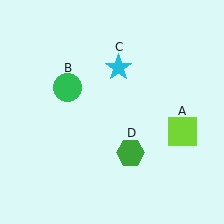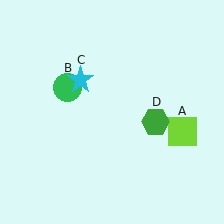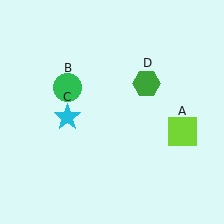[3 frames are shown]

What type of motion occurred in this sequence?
The cyan star (object C), green hexagon (object D) rotated counterclockwise around the center of the scene.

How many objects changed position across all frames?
2 objects changed position: cyan star (object C), green hexagon (object D).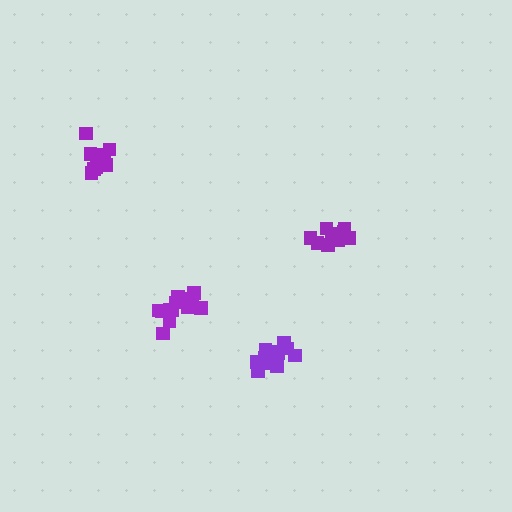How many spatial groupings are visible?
There are 4 spatial groupings.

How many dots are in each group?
Group 1: 12 dots, Group 2: 12 dots, Group 3: 13 dots, Group 4: 12 dots (49 total).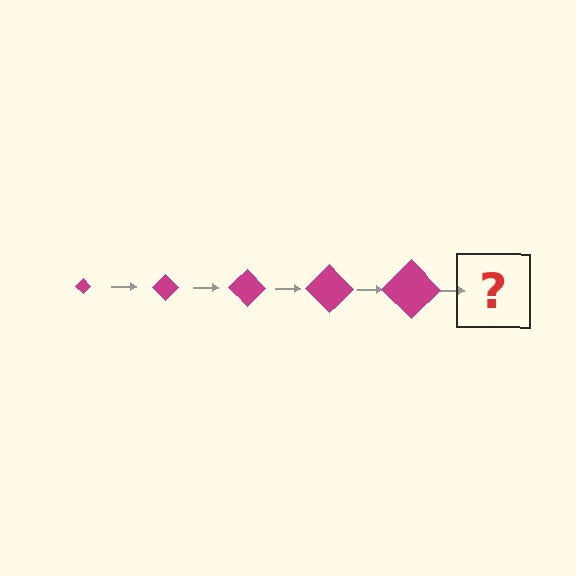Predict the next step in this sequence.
The next step is a magenta diamond, larger than the previous one.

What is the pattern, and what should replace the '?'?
The pattern is that the diamond gets progressively larger each step. The '?' should be a magenta diamond, larger than the previous one.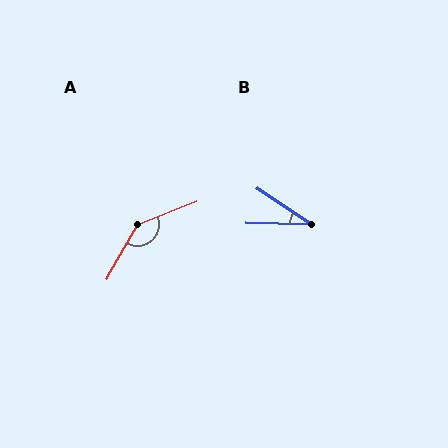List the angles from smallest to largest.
B (32°), A (141°).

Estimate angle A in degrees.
Approximately 141 degrees.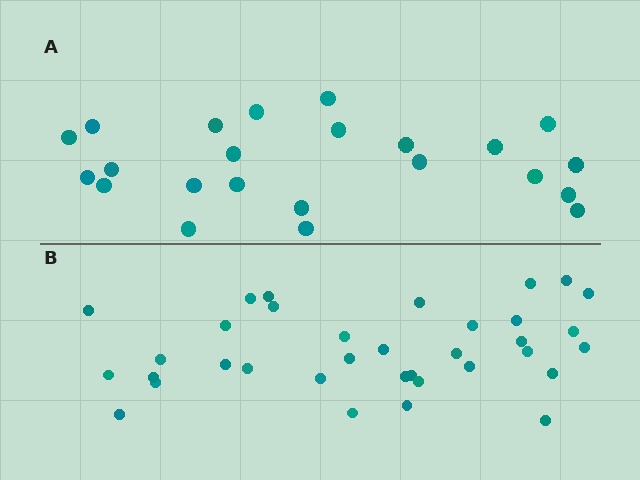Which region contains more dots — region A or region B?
Region B (the bottom region) has more dots.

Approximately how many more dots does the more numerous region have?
Region B has roughly 12 or so more dots than region A.